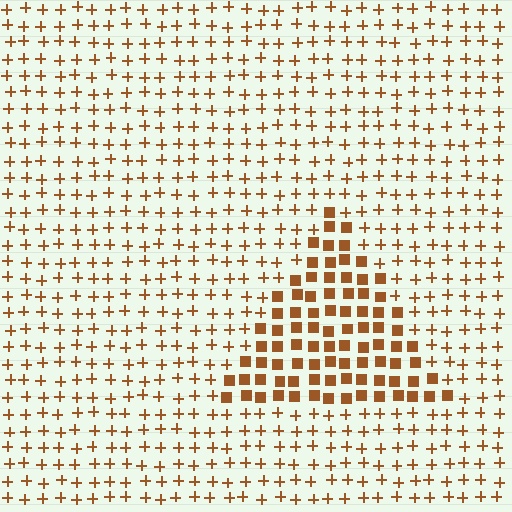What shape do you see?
I see a triangle.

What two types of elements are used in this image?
The image uses squares inside the triangle region and plus signs outside it.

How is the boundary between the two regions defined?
The boundary is defined by a change in element shape: squares inside vs. plus signs outside. All elements share the same color and spacing.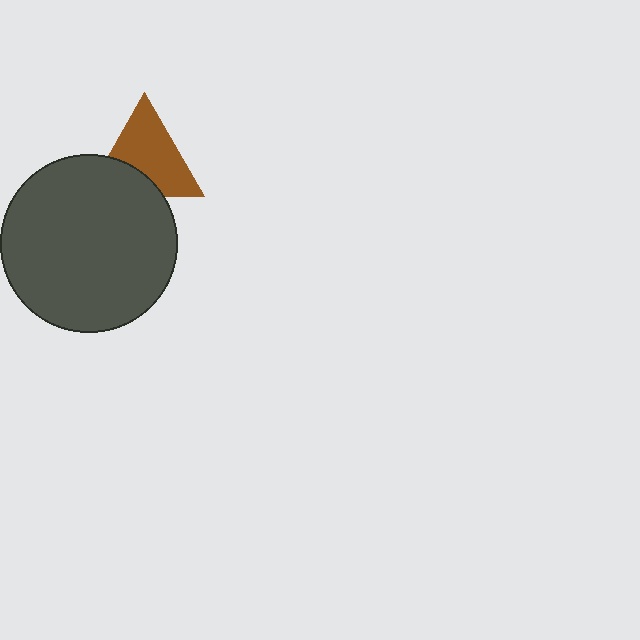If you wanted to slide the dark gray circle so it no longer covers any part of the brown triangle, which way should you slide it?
Slide it down — that is the most direct way to separate the two shapes.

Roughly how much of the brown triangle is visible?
Most of it is visible (roughly 68%).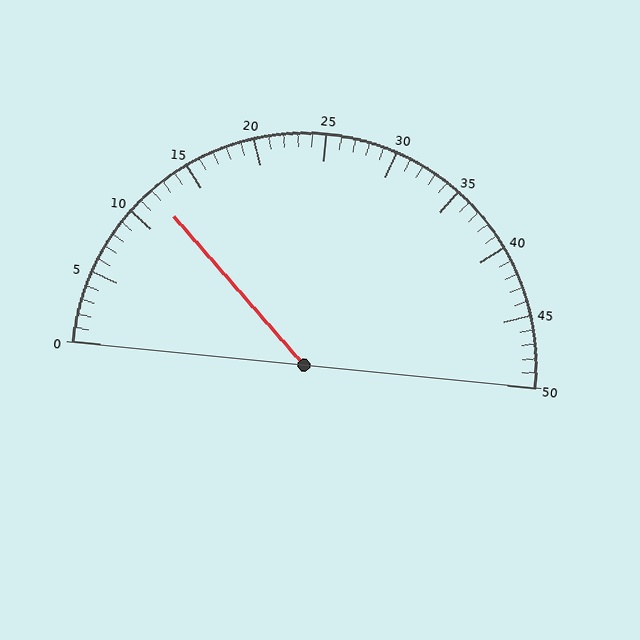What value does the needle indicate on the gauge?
The needle indicates approximately 12.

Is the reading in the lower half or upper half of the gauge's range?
The reading is in the lower half of the range (0 to 50).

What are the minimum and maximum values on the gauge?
The gauge ranges from 0 to 50.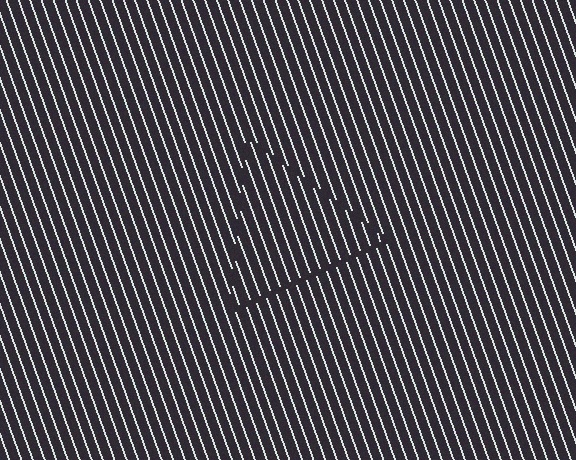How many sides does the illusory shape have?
3 sides — the line-ends trace a triangle.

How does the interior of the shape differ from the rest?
The interior of the shape contains the same grating, shifted by half a period — the contour is defined by the phase discontinuity where line-ends from the inner and outer gratings abut.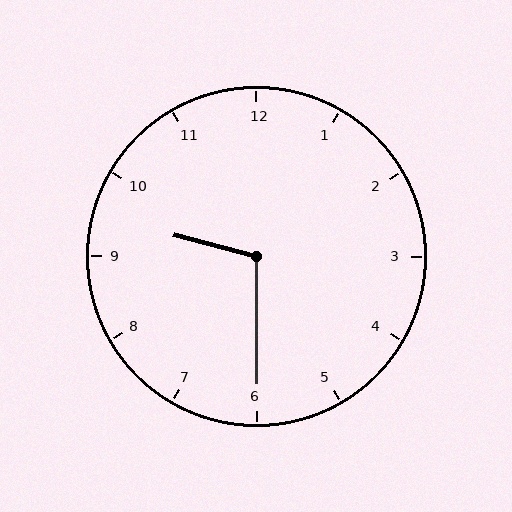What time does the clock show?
9:30.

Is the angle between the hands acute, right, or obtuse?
It is obtuse.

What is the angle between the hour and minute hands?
Approximately 105 degrees.